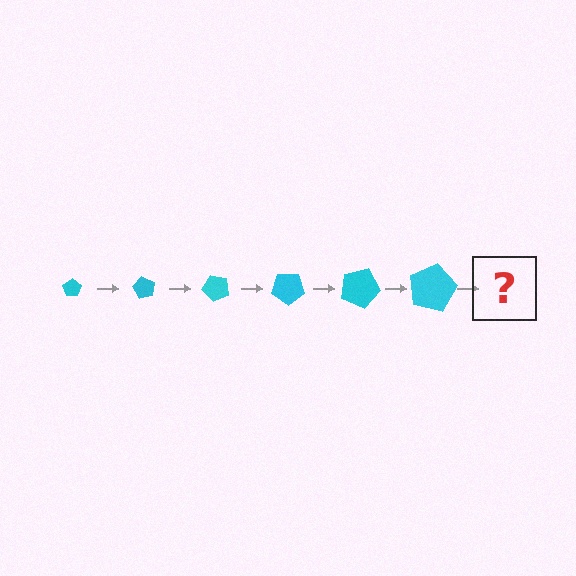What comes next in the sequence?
The next element should be a pentagon, larger than the previous one and rotated 360 degrees from the start.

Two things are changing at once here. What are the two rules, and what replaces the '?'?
The two rules are that the pentagon grows larger each step and it rotates 60 degrees each step. The '?' should be a pentagon, larger than the previous one and rotated 360 degrees from the start.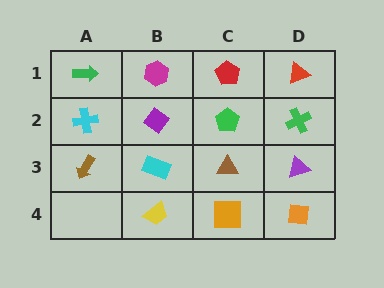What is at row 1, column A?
A green arrow.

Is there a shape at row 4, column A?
No, that cell is empty.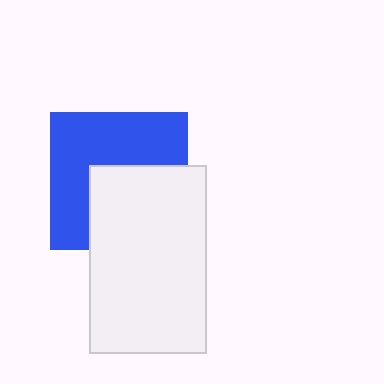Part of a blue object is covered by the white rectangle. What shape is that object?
It is a square.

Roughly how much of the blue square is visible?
About half of it is visible (roughly 57%).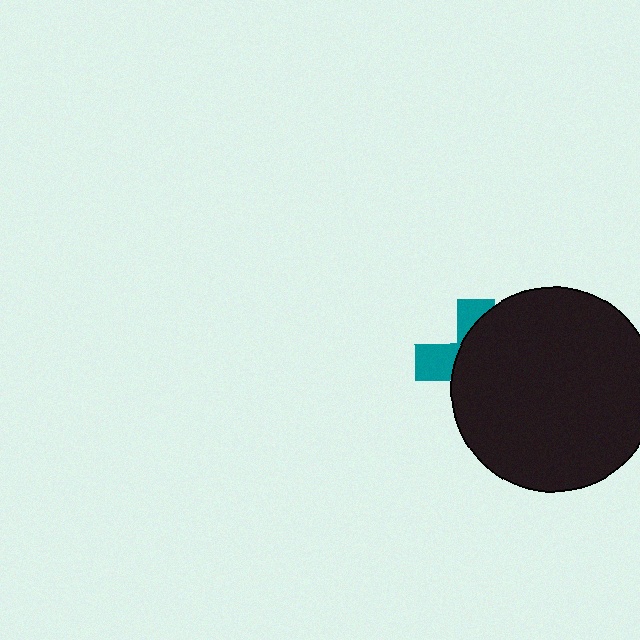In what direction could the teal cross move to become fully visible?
The teal cross could move left. That would shift it out from behind the black circle entirely.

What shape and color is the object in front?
The object in front is a black circle.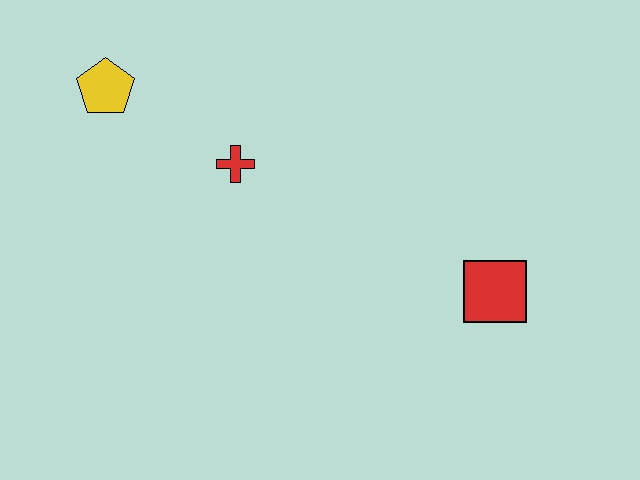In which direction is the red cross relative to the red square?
The red cross is to the left of the red square.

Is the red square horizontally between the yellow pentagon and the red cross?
No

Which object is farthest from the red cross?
The red square is farthest from the red cross.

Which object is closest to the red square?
The red cross is closest to the red square.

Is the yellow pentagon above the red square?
Yes